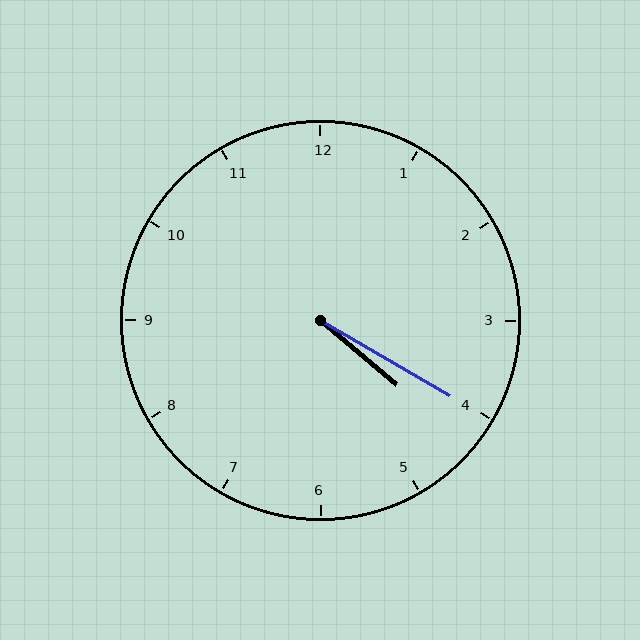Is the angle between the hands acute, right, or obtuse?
It is acute.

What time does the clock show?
4:20.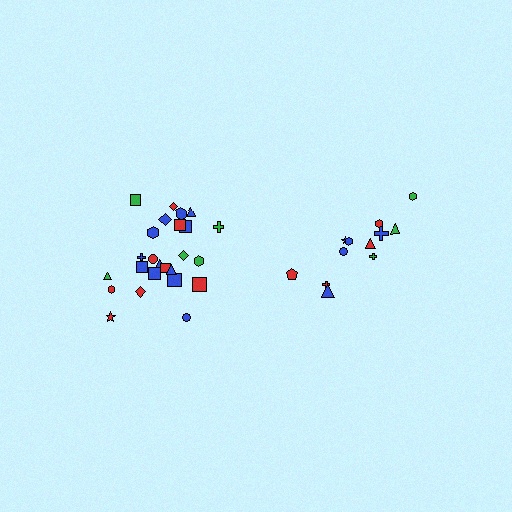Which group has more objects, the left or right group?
The left group.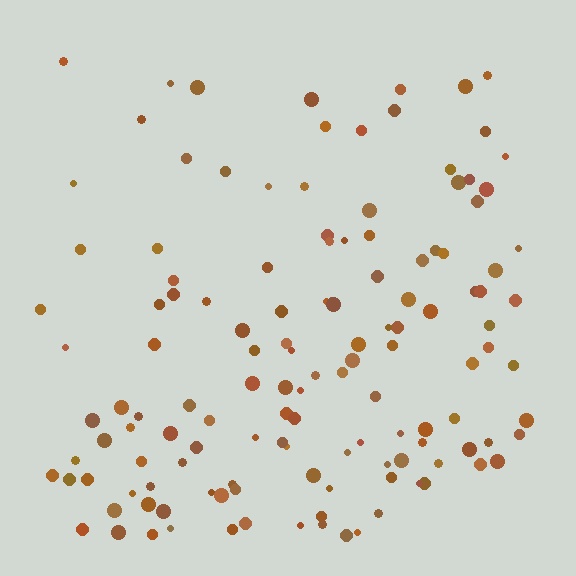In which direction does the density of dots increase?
From top to bottom, with the bottom side densest.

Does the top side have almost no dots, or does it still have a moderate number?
Still a moderate number, just noticeably fewer than the bottom.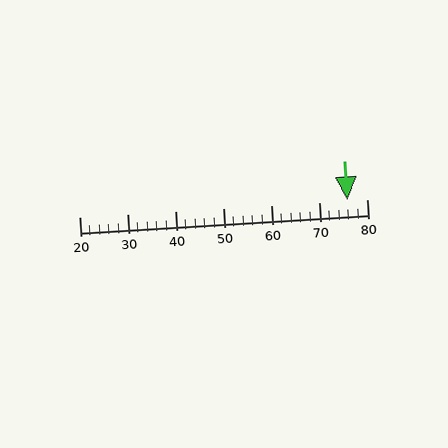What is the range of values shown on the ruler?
The ruler shows values from 20 to 80.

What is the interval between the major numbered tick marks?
The major tick marks are spaced 10 units apart.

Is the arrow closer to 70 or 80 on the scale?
The arrow is closer to 80.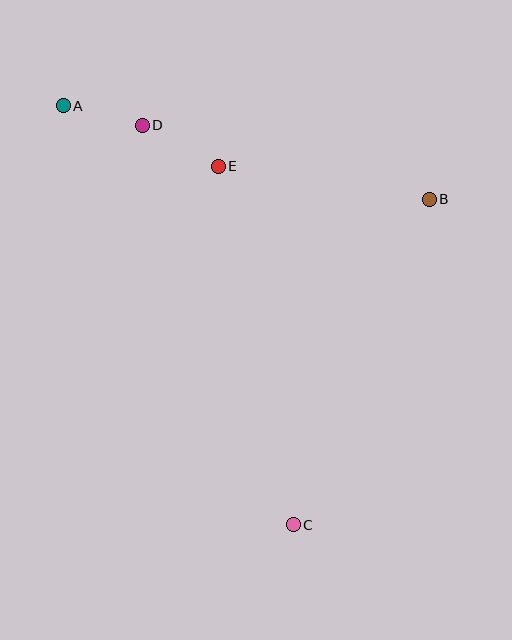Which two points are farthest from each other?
Points A and C are farthest from each other.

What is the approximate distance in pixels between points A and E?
The distance between A and E is approximately 166 pixels.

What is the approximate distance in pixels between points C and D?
The distance between C and D is approximately 427 pixels.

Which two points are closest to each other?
Points A and D are closest to each other.